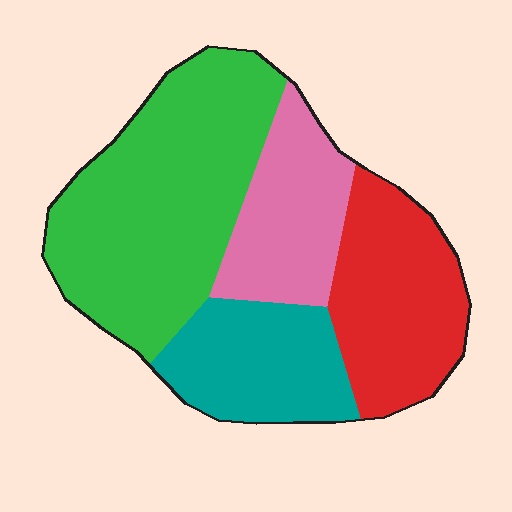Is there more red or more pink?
Red.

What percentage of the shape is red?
Red covers roughly 25% of the shape.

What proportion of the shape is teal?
Teal covers roughly 20% of the shape.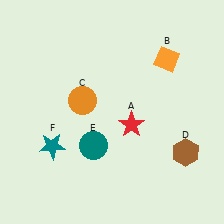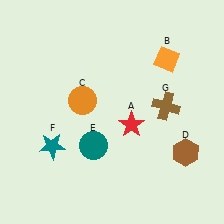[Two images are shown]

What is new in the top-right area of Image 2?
A brown cross (G) was added in the top-right area of Image 2.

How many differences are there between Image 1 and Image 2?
There is 1 difference between the two images.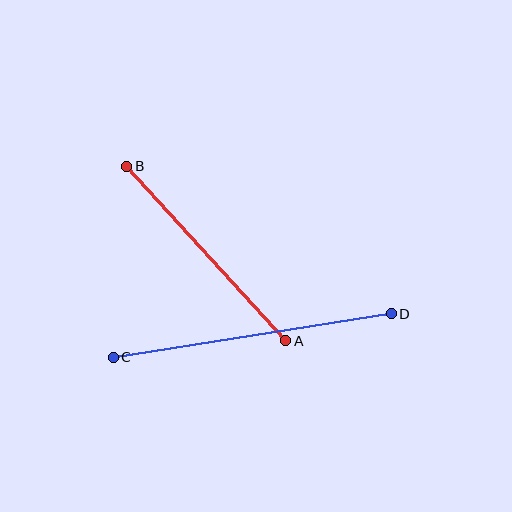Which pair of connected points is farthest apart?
Points C and D are farthest apart.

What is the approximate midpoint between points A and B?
The midpoint is at approximately (206, 253) pixels.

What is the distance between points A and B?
The distance is approximately 236 pixels.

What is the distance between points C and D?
The distance is approximately 281 pixels.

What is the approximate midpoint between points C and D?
The midpoint is at approximately (252, 335) pixels.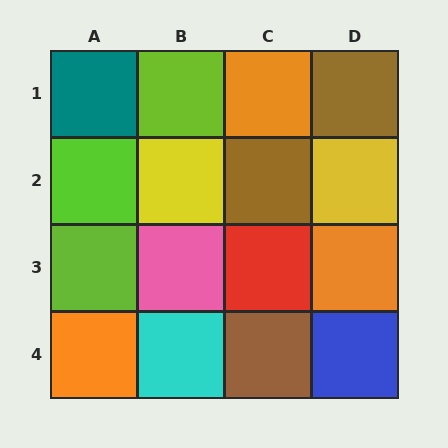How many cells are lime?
3 cells are lime.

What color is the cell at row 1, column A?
Teal.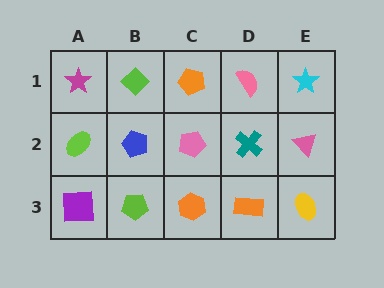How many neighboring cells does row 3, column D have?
3.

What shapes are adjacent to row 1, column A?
A lime ellipse (row 2, column A), a lime diamond (row 1, column B).